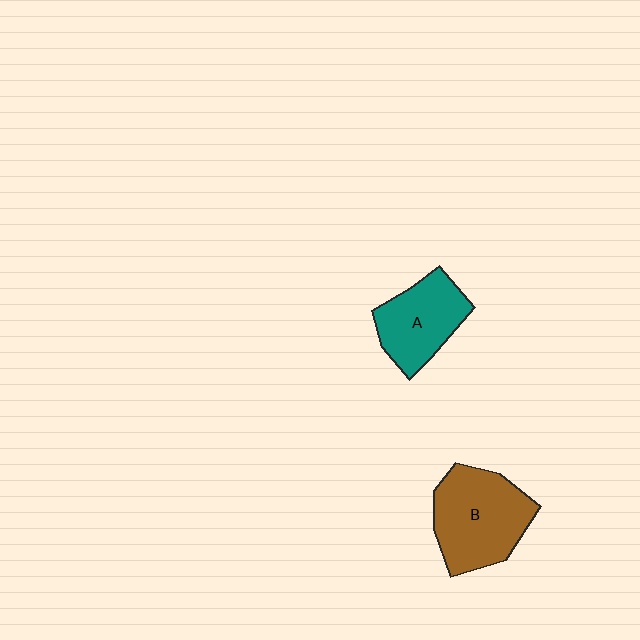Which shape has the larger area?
Shape B (brown).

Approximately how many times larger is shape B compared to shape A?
Approximately 1.3 times.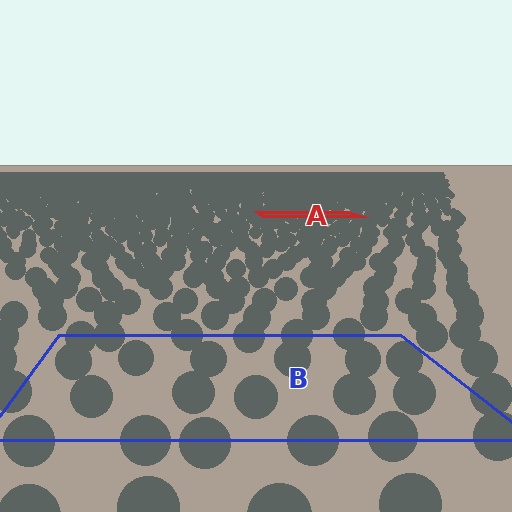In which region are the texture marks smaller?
The texture marks are smaller in region A, because it is farther away.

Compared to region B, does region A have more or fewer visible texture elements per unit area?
Region A has more texture elements per unit area — they are packed more densely because it is farther away.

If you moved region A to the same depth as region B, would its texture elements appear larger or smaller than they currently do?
They would appear larger. At a closer depth, the same texture elements are projected at a bigger on-screen size.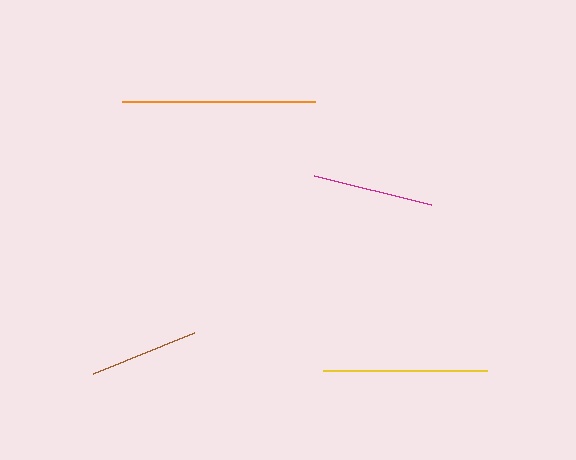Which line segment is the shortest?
The brown line is the shortest at approximately 109 pixels.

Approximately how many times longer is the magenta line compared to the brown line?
The magenta line is approximately 1.1 times the length of the brown line.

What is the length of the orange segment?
The orange segment is approximately 193 pixels long.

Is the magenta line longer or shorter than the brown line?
The magenta line is longer than the brown line.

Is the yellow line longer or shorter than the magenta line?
The yellow line is longer than the magenta line.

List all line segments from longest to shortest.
From longest to shortest: orange, yellow, magenta, brown.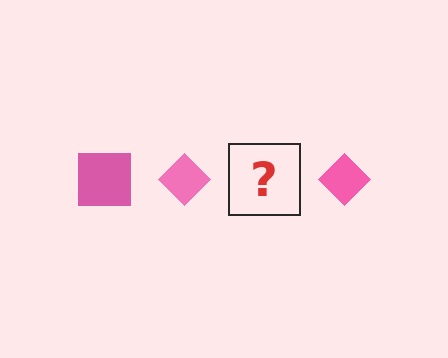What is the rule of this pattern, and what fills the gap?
The rule is that the pattern cycles through square, diamond shapes in pink. The gap should be filled with a pink square.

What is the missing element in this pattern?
The missing element is a pink square.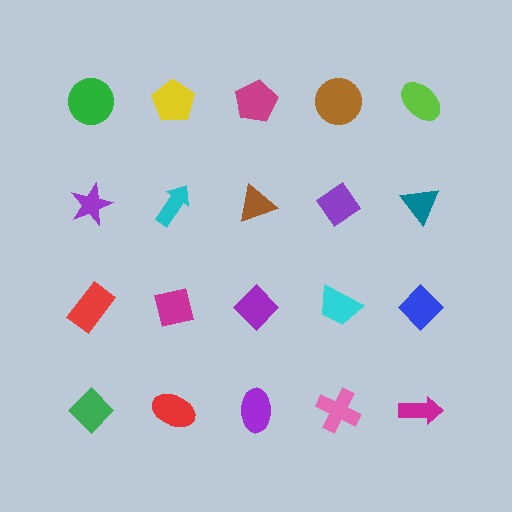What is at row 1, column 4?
A brown circle.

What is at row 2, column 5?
A teal triangle.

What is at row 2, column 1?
A purple star.